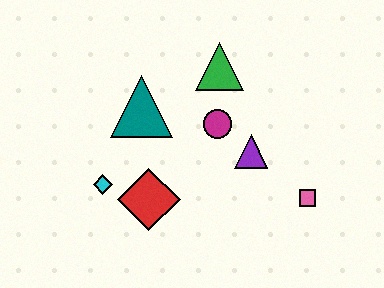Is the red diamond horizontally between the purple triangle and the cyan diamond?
Yes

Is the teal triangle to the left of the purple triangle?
Yes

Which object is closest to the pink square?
The purple triangle is closest to the pink square.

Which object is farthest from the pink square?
The cyan diamond is farthest from the pink square.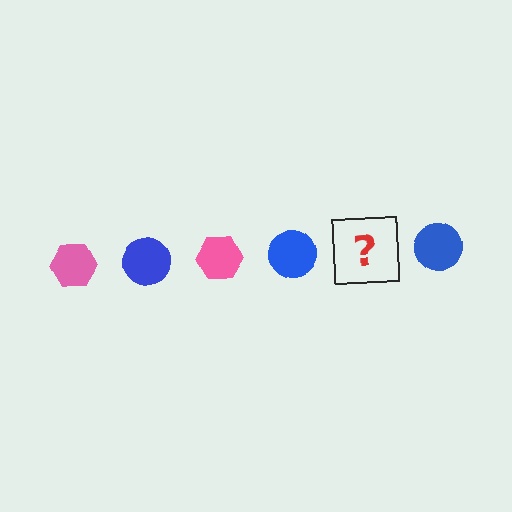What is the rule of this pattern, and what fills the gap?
The rule is that the pattern alternates between pink hexagon and blue circle. The gap should be filled with a pink hexagon.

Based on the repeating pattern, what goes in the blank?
The blank should be a pink hexagon.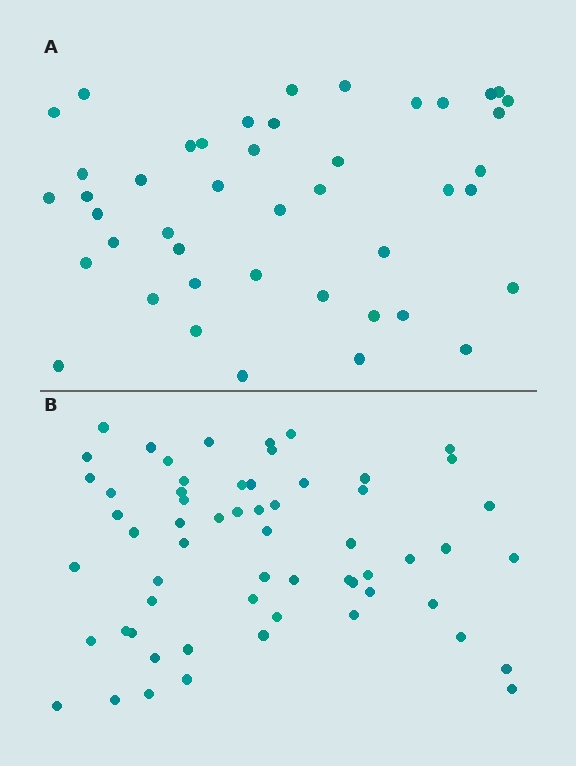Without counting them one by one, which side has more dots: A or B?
Region B (the bottom region) has more dots.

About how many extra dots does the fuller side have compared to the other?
Region B has approximately 15 more dots than region A.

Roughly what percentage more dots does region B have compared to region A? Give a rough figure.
About 35% more.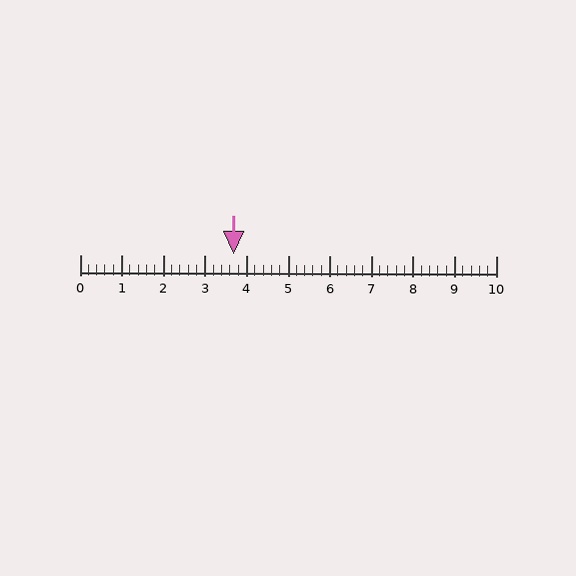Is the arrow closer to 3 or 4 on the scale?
The arrow is closer to 4.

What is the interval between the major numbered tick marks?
The major tick marks are spaced 1 units apart.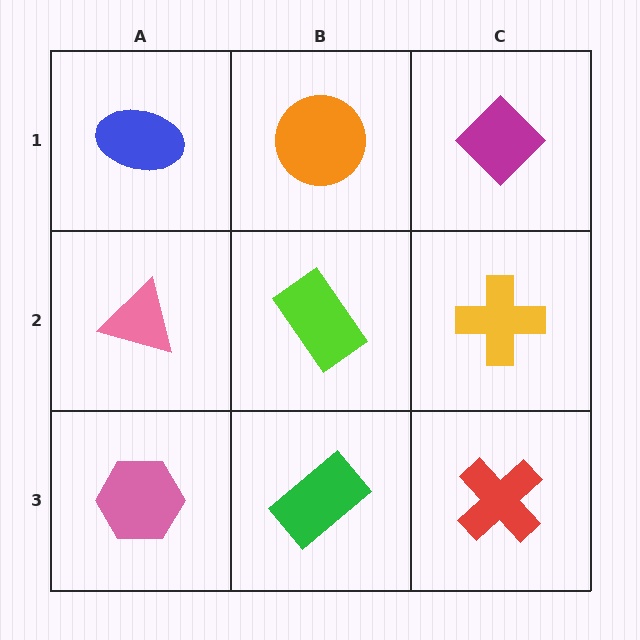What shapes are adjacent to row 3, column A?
A pink triangle (row 2, column A), a green rectangle (row 3, column B).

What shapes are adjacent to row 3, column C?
A yellow cross (row 2, column C), a green rectangle (row 3, column B).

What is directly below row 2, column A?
A pink hexagon.